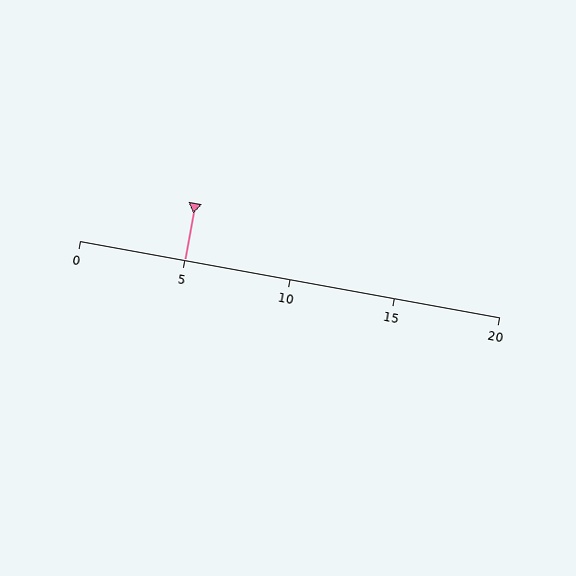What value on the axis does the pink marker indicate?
The marker indicates approximately 5.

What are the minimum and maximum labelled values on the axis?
The axis runs from 0 to 20.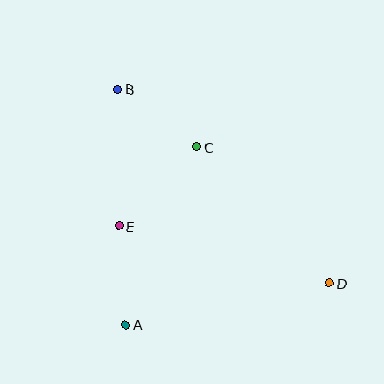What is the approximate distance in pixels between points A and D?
The distance between A and D is approximately 208 pixels.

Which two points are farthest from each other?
Points B and D are farthest from each other.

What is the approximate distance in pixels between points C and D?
The distance between C and D is approximately 190 pixels.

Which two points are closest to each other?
Points B and C are closest to each other.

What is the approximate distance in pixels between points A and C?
The distance between A and C is approximately 192 pixels.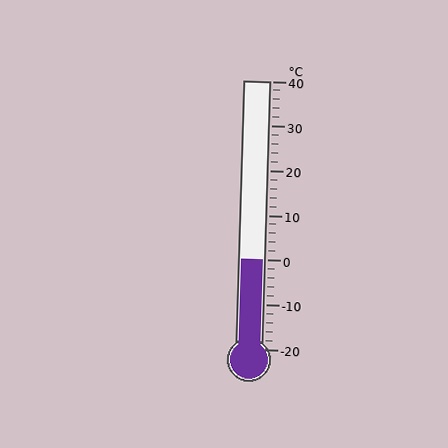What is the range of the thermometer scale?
The thermometer scale ranges from -20°C to 40°C.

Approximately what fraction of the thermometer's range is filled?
The thermometer is filled to approximately 35% of its range.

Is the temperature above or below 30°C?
The temperature is below 30°C.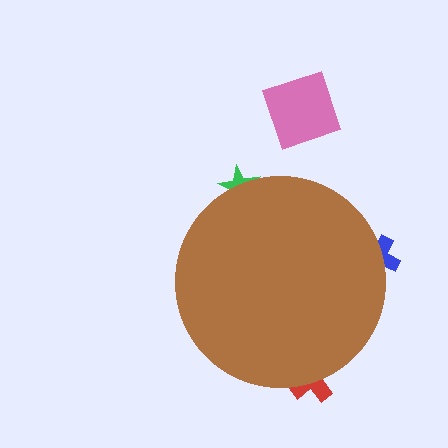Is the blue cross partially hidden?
Yes, the blue cross is partially hidden behind the brown circle.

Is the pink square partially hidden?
No, the pink square is fully visible.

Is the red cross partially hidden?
Yes, the red cross is partially hidden behind the brown circle.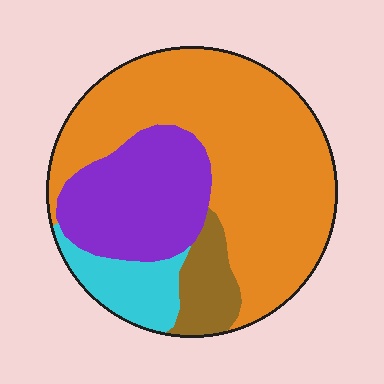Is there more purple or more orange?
Orange.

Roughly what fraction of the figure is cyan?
Cyan covers 10% of the figure.